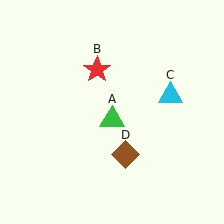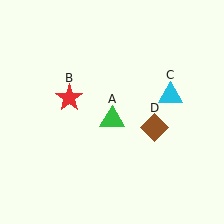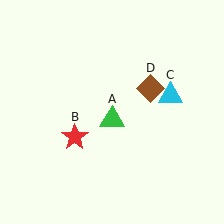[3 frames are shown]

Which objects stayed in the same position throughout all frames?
Green triangle (object A) and cyan triangle (object C) remained stationary.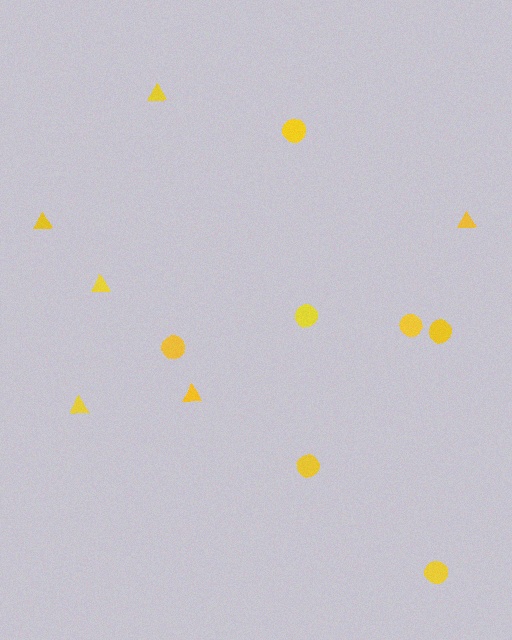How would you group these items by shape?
There are 2 groups: one group of triangles (6) and one group of circles (7).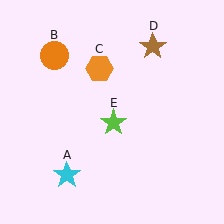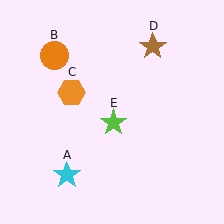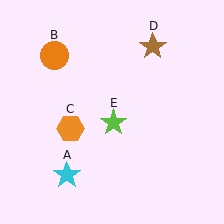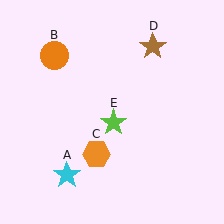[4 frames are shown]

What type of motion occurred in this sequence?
The orange hexagon (object C) rotated counterclockwise around the center of the scene.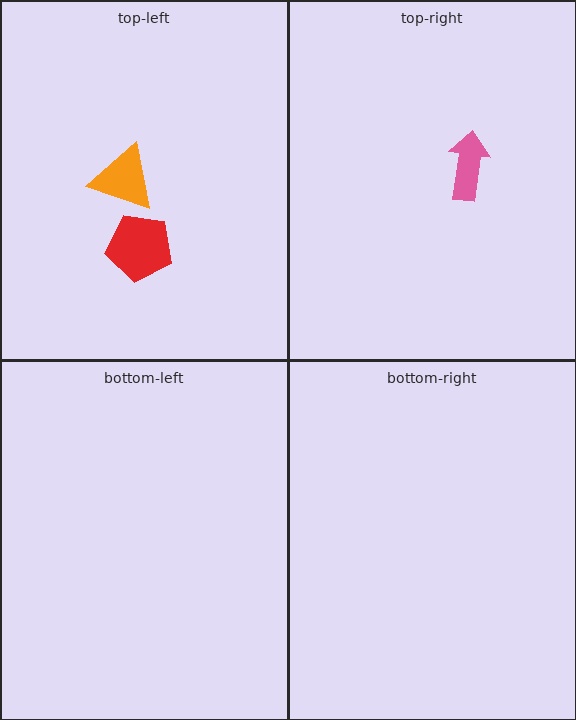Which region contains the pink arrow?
The top-right region.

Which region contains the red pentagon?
The top-left region.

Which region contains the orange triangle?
The top-left region.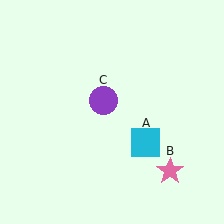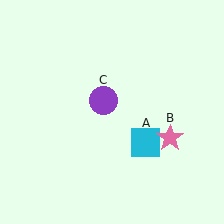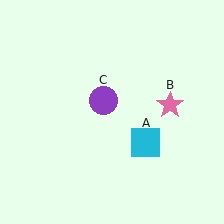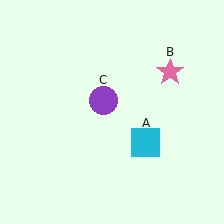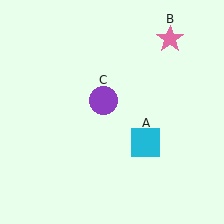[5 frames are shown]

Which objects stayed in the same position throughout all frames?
Cyan square (object A) and purple circle (object C) remained stationary.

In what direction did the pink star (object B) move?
The pink star (object B) moved up.